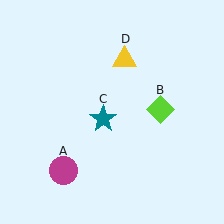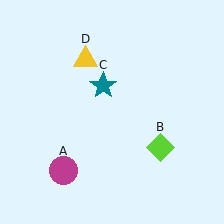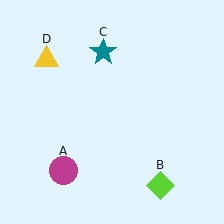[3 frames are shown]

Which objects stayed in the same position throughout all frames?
Magenta circle (object A) remained stationary.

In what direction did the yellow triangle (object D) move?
The yellow triangle (object D) moved left.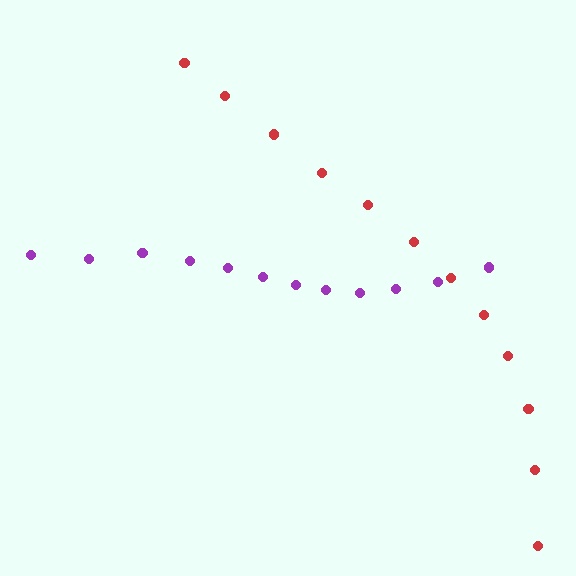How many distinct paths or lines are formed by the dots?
There are 2 distinct paths.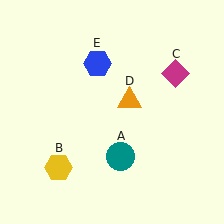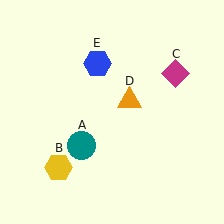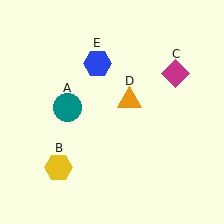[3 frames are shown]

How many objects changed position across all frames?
1 object changed position: teal circle (object A).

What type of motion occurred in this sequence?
The teal circle (object A) rotated clockwise around the center of the scene.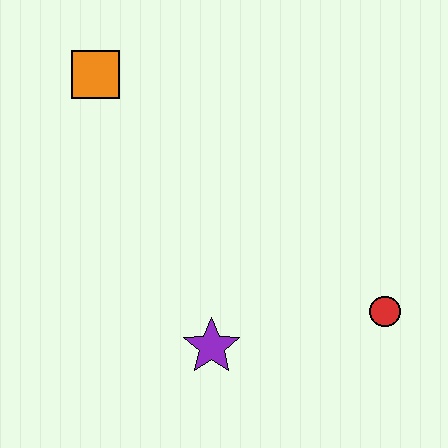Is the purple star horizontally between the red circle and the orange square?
Yes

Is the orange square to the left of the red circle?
Yes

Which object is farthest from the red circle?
The orange square is farthest from the red circle.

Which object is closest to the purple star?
The red circle is closest to the purple star.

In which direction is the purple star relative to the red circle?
The purple star is to the left of the red circle.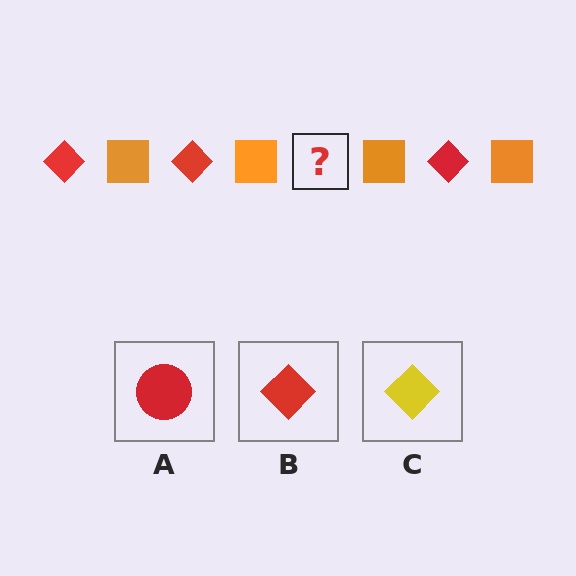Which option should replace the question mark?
Option B.